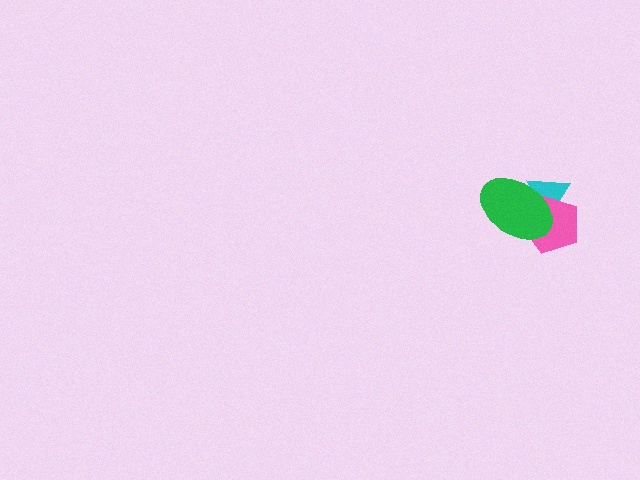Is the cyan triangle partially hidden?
Yes, it is partially covered by another shape.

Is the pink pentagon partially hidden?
Yes, it is partially covered by another shape.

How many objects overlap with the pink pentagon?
2 objects overlap with the pink pentagon.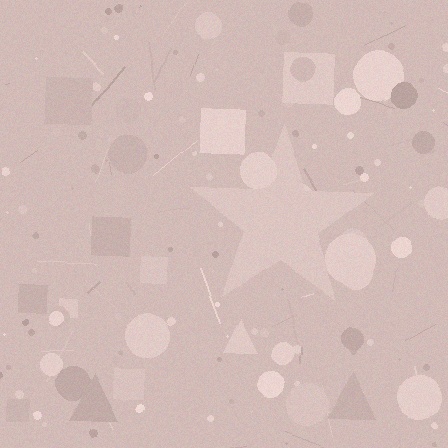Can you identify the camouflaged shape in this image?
The camouflaged shape is a star.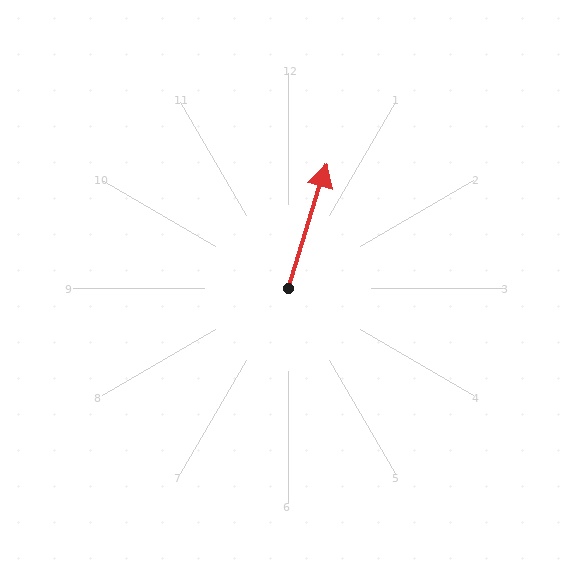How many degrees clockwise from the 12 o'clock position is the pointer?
Approximately 17 degrees.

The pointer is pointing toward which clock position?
Roughly 1 o'clock.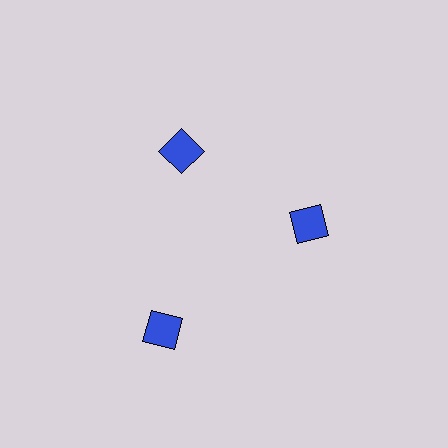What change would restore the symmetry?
The symmetry would be restored by moving it inward, back onto the ring so that all 3 diamonds sit at equal angles and equal distance from the center.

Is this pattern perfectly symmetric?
No. The 3 blue diamonds are arranged in a ring, but one element near the 7 o'clock position is pushed outward from the center, breaking the 3-fold rotational symmetry.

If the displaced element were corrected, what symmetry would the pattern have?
It would have 3-fold rotational symmetry — the pattern would map onto itself every 120 degrees.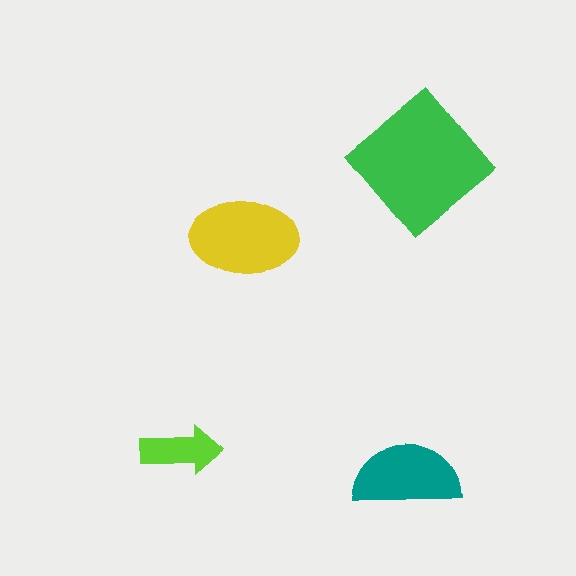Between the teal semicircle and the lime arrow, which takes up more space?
The teal semicircle.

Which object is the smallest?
The lime arrow.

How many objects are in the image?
There are 4 objects in the image.